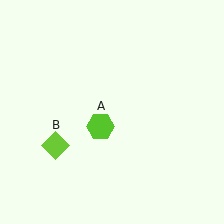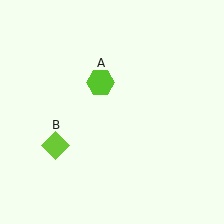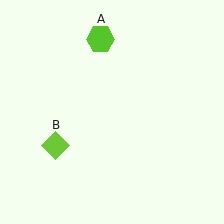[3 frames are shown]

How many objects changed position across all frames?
1 object changed position: lime hexagon (object A).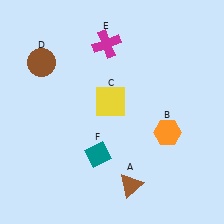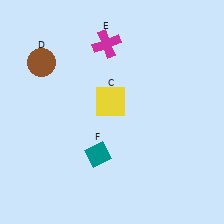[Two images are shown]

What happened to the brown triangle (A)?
The brown triangle (A) was removed in Image 2. It was in the bottom-right area of Image 1.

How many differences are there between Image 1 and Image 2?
There are 2 differences between the two images.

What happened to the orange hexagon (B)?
The orange hexagon (B) was removed in Image 2. It was in the bottom-right area of Image 1.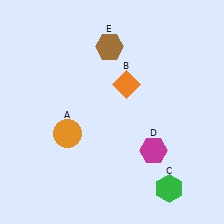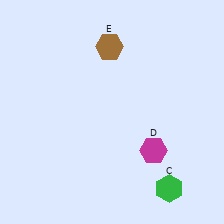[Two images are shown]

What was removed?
The orange diamond (B), the orange circle (A) were removed in Image 2.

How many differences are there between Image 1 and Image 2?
There are 2 differences between the two images.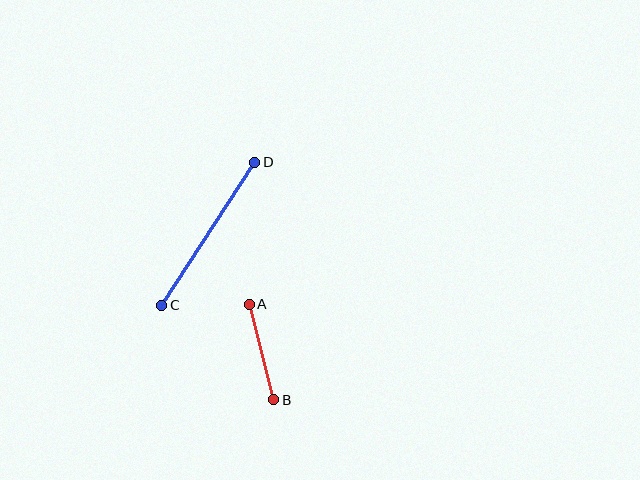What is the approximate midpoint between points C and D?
The midpoint is at approximately (208, 234) pixels.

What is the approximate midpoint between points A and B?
The midpoint is at approximately (261, 352) pixels.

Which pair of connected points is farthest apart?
Points C and D are farthest apart.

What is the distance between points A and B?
The distance is approximately 99 pixels.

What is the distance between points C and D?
The distance is approximately 171 pixels.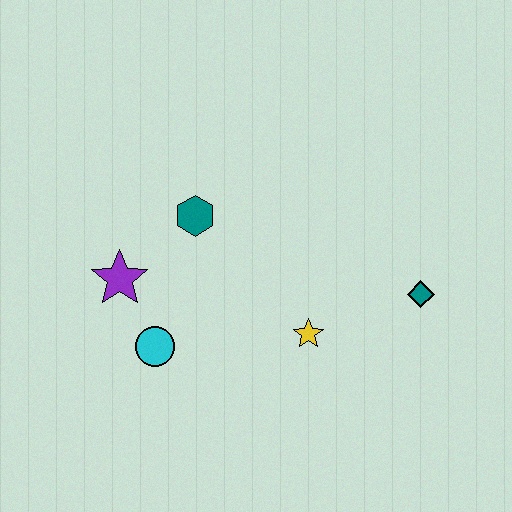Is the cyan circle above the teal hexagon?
No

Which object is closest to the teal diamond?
The yellow star is closest to the teal diamond.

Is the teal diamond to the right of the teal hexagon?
Yes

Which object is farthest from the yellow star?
The purple star is farthest from the yellow star.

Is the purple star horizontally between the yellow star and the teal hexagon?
No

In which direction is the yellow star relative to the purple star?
The yellow star is to the right of the purple star.